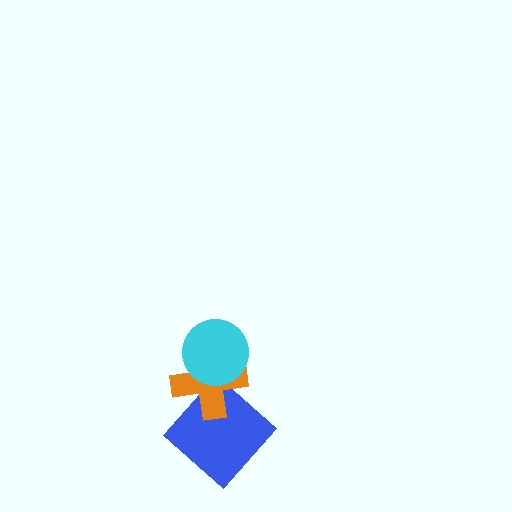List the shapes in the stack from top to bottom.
From top to bottom: the cyan circle, the orange cross, the blue diamond.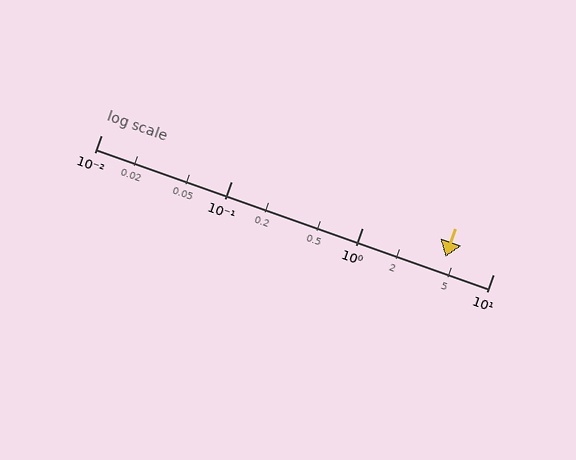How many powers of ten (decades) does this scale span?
The scale spans 3 decades, from 0.01 to 10.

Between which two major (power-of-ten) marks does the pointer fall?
The pointer is between 1 and 10.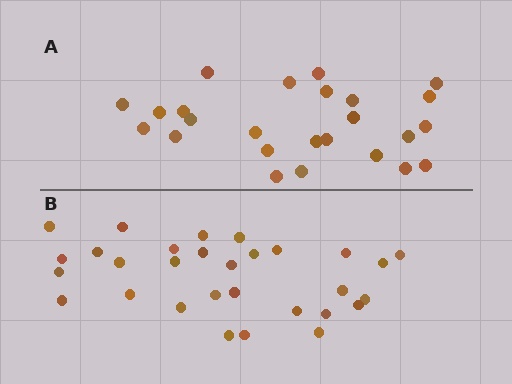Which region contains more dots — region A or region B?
Region B (the bottom region) has more dots.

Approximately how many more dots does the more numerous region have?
Region B has about 5 more dots than region A.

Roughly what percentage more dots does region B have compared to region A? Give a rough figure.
About 20% more.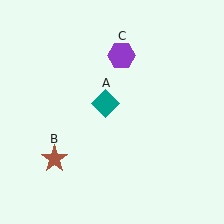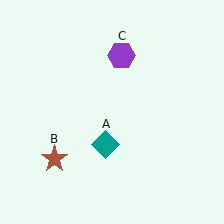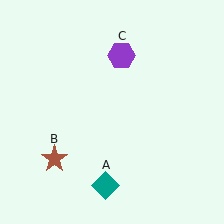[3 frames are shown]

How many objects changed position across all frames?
1 object changed position: teal diamond (object A).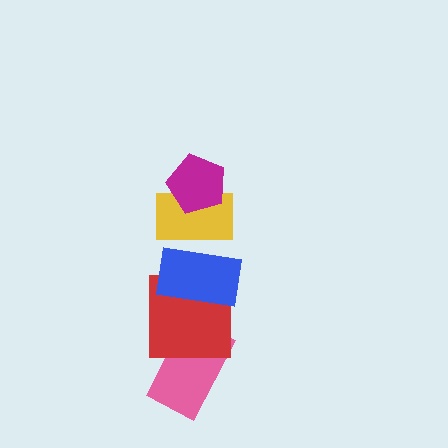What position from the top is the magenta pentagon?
The magenta pentagon is 1st from the top.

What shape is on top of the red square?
The blue rectangle is on top of the red square.